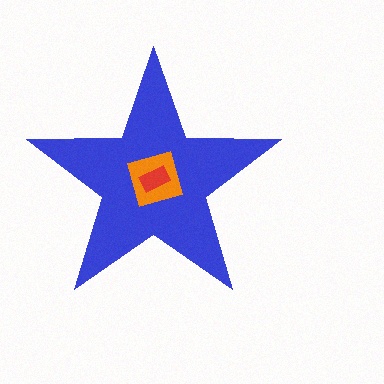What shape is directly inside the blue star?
The orange square.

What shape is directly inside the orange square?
The red rectangle.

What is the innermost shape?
The red rectangle.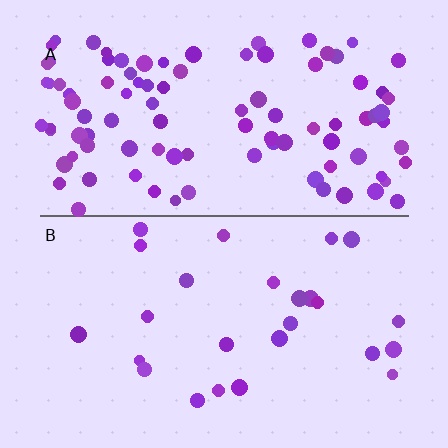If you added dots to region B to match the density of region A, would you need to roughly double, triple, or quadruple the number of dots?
Approximately quadruple.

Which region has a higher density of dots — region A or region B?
A (the top).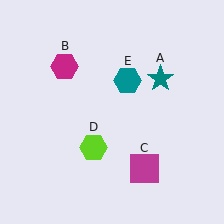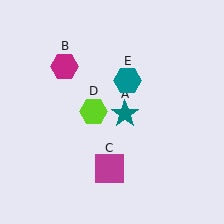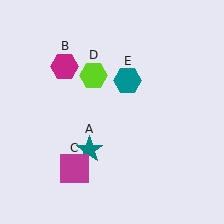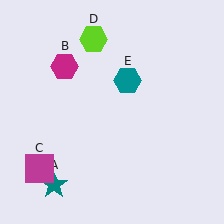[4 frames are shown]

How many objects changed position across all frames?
3 objects changed position: teal star (object A), magenta square (object C), lime hexagon (object D).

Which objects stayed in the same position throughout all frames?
Magenta hexagon (object B) and teal hexagon (object E) remained stationary.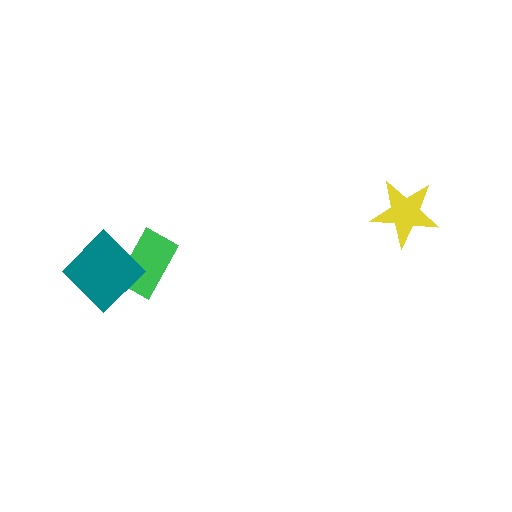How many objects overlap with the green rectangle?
1 object overlaps with the green rectangle.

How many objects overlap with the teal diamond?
1 object overlaps with the teal diamond.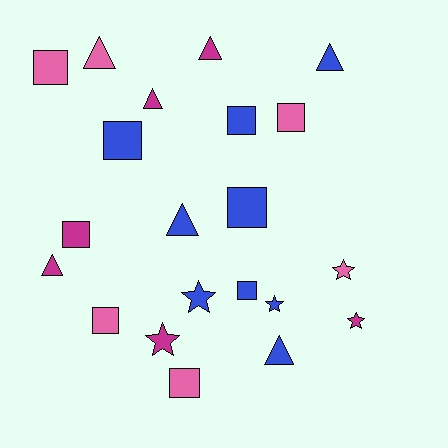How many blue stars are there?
There are 2 blue stars.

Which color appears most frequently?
Blue, with 9 objects.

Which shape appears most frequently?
Square, with 9 objects.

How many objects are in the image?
There are 21 objects.